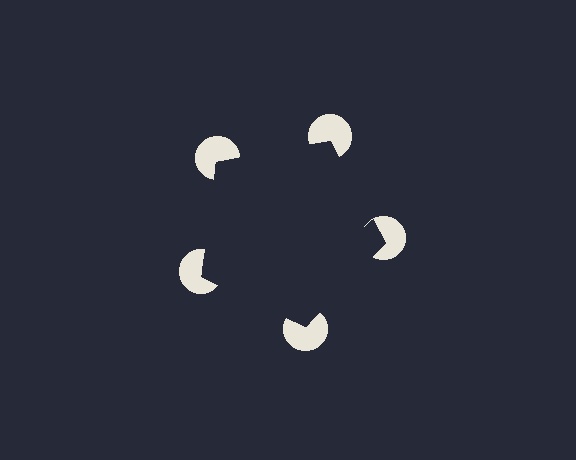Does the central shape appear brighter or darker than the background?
It typically appears slightly darker than the background, even though no actual brightness change is drawn.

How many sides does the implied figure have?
5 sides.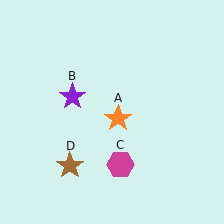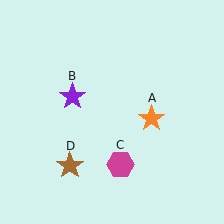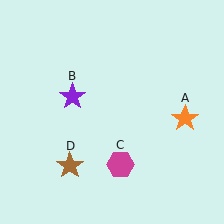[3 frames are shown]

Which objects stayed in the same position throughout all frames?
Purple star (object B) and magenta hexagon (object C) and brown star (object D) remained stationary.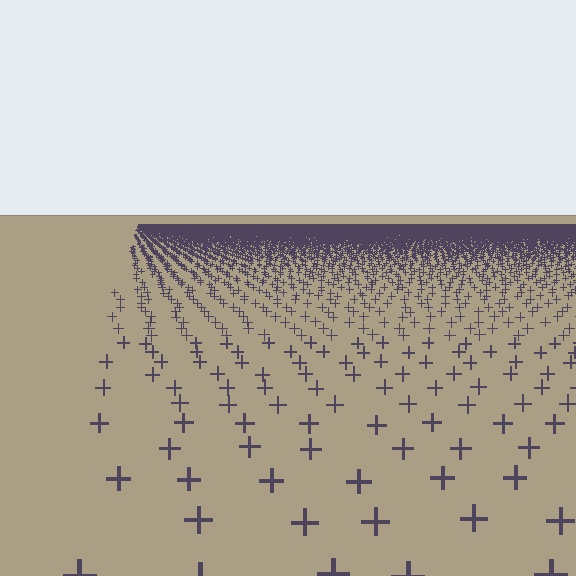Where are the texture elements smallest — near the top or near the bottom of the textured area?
Near the top.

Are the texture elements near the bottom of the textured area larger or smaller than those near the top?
Larger. Near the bottom, elements are closer to the viewer and appear at a bigger on-screen size.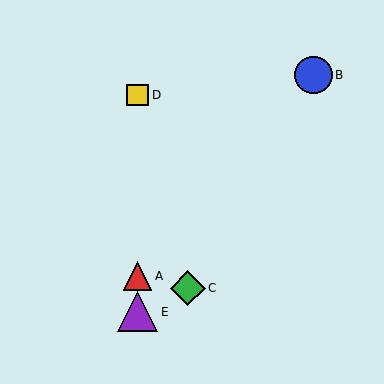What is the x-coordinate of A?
Object A is at x≈138.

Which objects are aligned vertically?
Objects A, D, E are aligned vertically.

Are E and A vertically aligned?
Yes, both are at x≈138.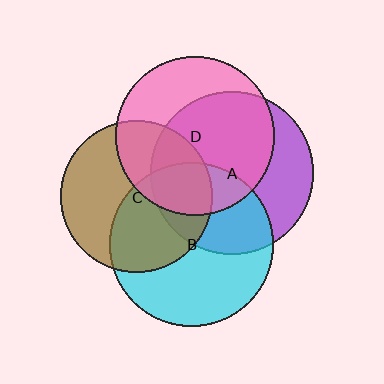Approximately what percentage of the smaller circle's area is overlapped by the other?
Approximately 60%.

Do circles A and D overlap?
Yes.